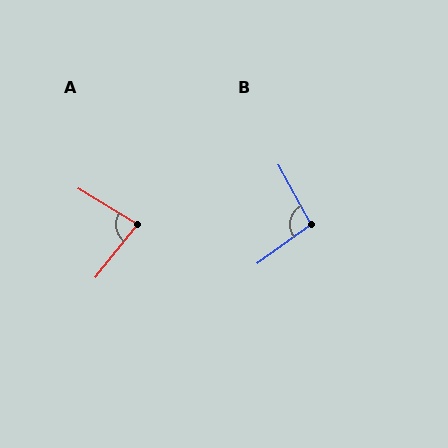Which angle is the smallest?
A, at approximately 83 degrees.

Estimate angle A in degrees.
Approximately 83 degrees.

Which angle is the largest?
B, at approximately 98 degrees.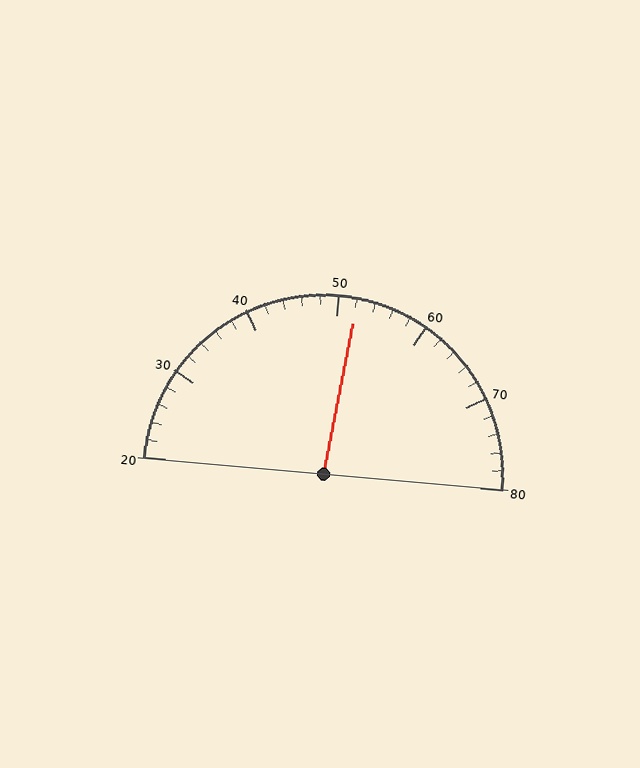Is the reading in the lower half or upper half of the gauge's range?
The reading is in the upper half of the range (20 to 80).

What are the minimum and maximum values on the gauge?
The gauge ranges from 20 to 80.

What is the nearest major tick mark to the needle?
The nearest major tick mark is 50.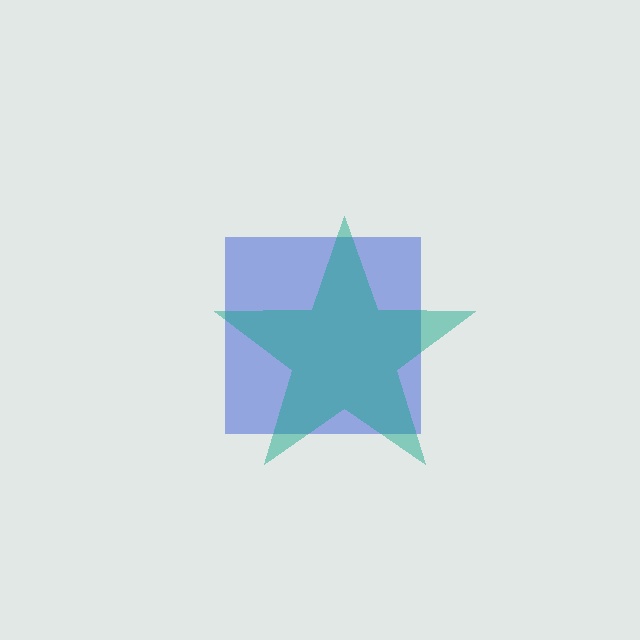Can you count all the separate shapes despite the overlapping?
Yes, there are 2 separate shapes.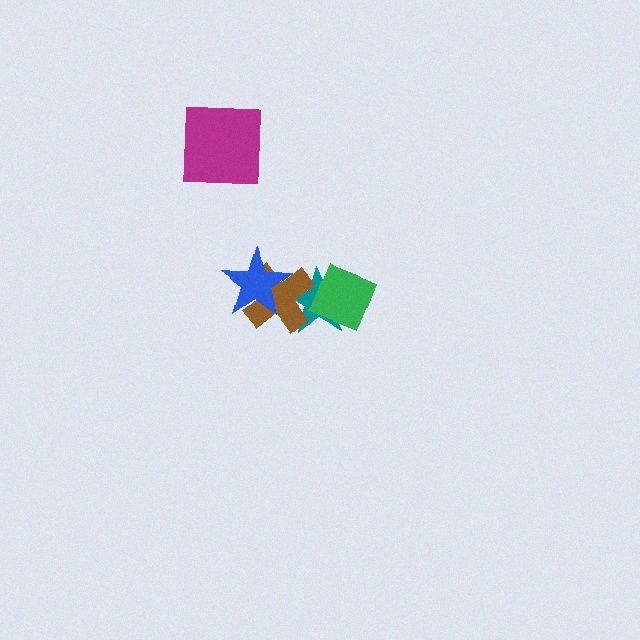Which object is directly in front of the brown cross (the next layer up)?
The green diamond is directly in front of the brown cross.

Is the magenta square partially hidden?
No, no other shape covers it.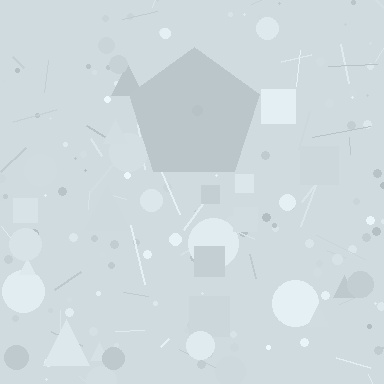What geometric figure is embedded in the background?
A pentagon is embedded in the background.